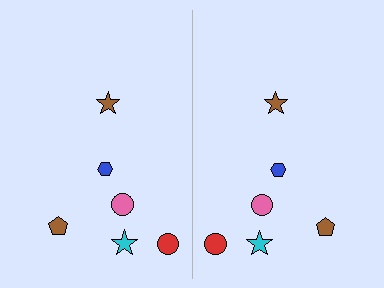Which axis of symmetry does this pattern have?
The pattern has a vertical axis of symmetry running through the center of the image.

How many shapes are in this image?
There are 12 shapes in this image.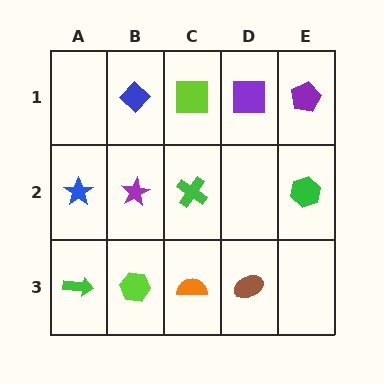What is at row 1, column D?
A purple square.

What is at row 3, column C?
An orange semicircle.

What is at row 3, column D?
A brown ellipse.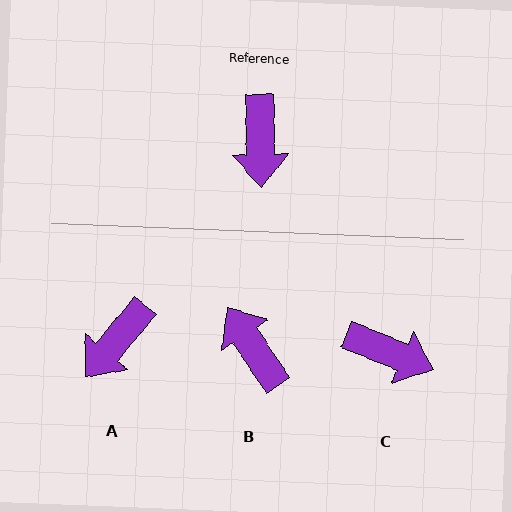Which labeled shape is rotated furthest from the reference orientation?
B, about 149 degrees away.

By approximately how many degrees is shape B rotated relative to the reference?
Approximately 149 degrees clockwise.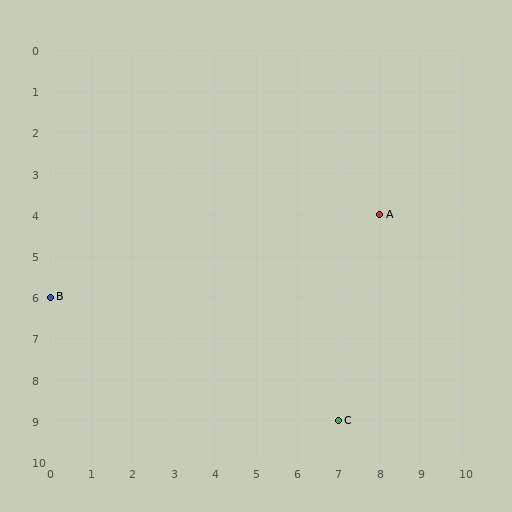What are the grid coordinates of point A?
Point A is at grid coordinates (8, 4).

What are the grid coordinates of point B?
Point B is at grid coordinates (0, 6).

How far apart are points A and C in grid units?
Points A and C are 1 column and 5 rows apart (about 5.1 grid units diagonally).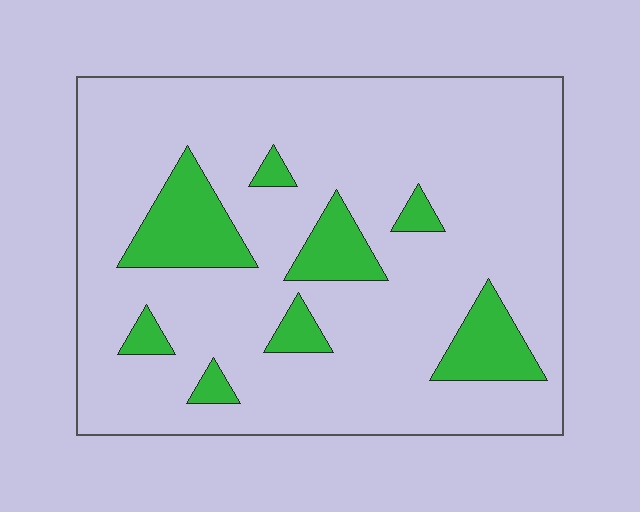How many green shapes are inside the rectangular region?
8.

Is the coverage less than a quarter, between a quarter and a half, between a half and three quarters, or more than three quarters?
Less than a quarter.